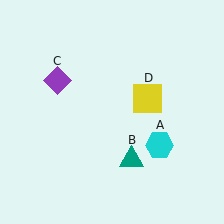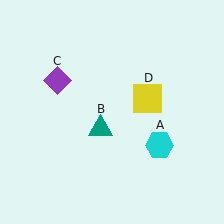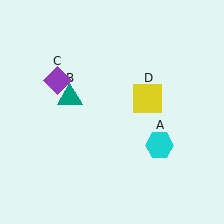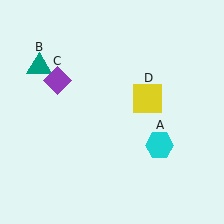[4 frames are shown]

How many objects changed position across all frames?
1 object changed position: teal triangle (object B).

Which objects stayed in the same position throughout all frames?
Cyan hexagon (object A) and purple diamond (object C) and yellow square (object D) remained stationary.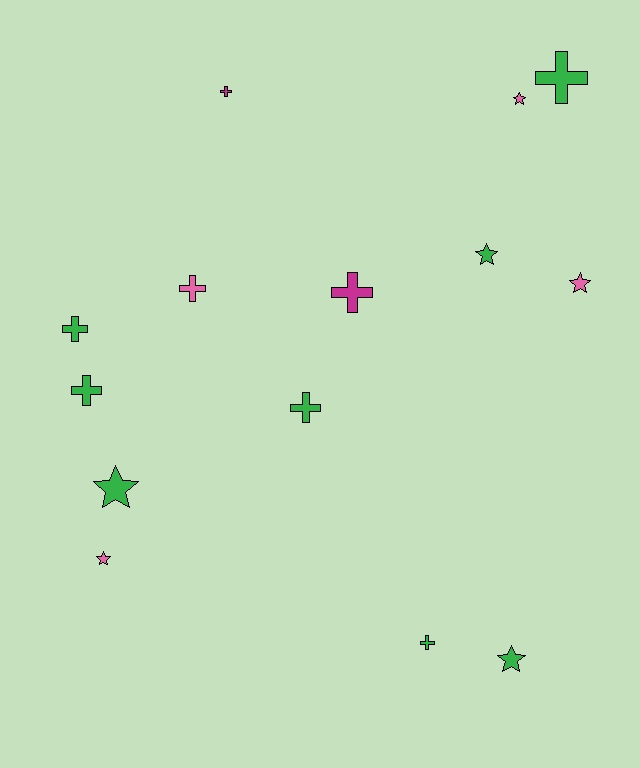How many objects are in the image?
There are 14 objects.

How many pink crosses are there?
There is 1 pink cross.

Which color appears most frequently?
Green, with 8 objects.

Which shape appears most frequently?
Cross, with 8 objects.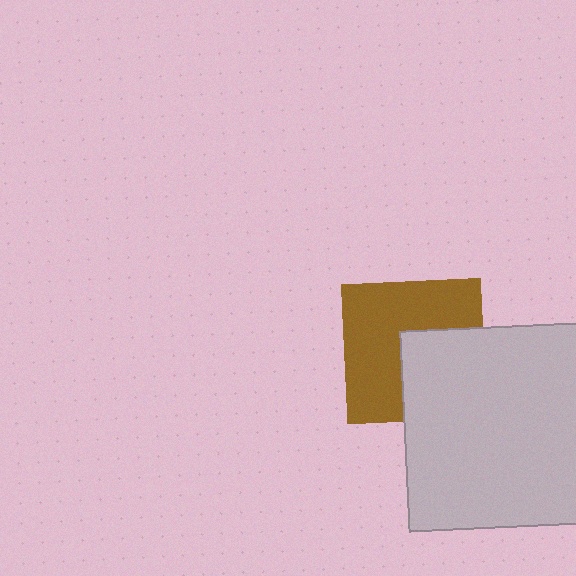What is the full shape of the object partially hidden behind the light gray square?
The partially hidden object is a brown square.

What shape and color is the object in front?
The object in front is a light gray square.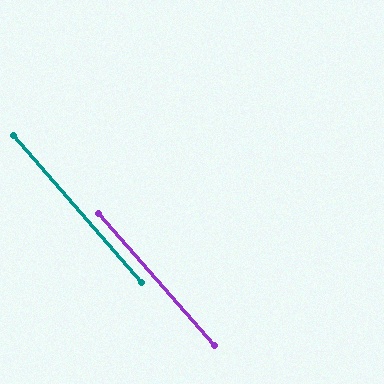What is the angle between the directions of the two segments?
Approximately 1 degree.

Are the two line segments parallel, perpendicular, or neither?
Parallel — their directions differ by only 0.6°.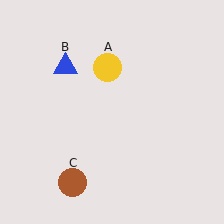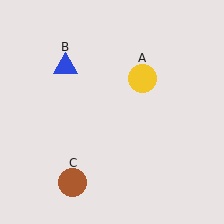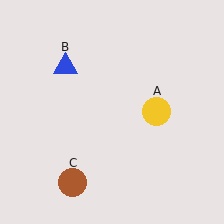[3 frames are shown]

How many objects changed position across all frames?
1 object changed position: yellow circle (object A).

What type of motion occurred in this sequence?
The yellow circle (object A) rotated clockwise around the center of the scene.